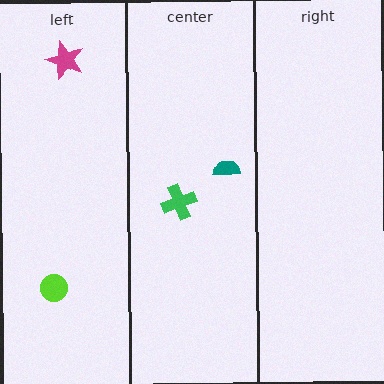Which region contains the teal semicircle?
The center region.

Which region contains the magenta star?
The left region.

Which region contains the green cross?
The center region.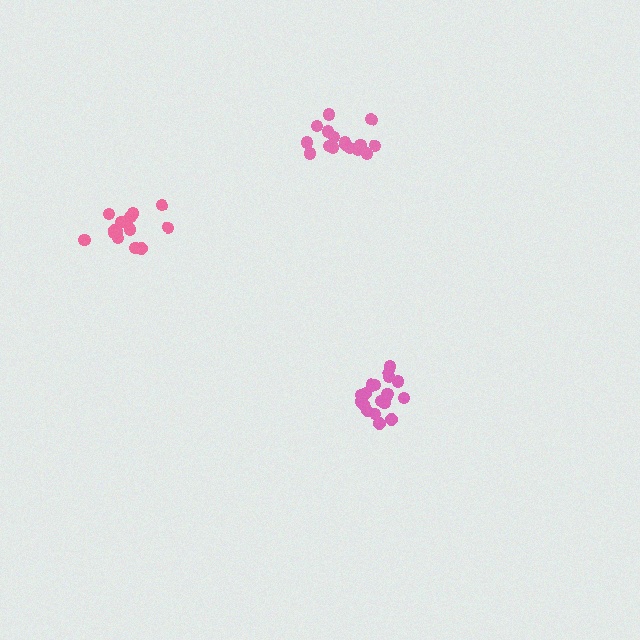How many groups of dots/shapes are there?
There are 3 groups.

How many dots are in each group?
Group 1: 15 dots, Group 2: 20 dots, Group 3: 16 dots (51 total).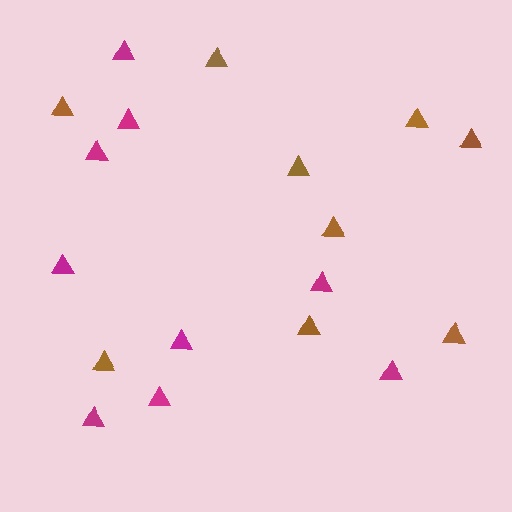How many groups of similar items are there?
There are 2 groups: one group of brown triangles (9) and one group of magenta triangles (9).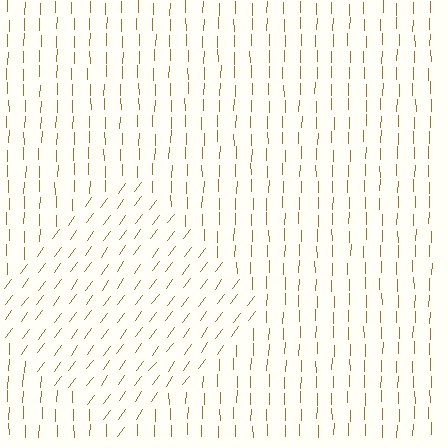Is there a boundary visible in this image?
Yes, there is a texture boundary formed by a change in line orientation.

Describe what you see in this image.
The image is filled with small brown line segments. A diamond region in the image has lines oriented differently from the surrounding lines, creating a visible texture boundary.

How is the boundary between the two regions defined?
The boundary is defined purely by a change in line orientation (approximately 36 degrees difference). All lines are the same color and thickness.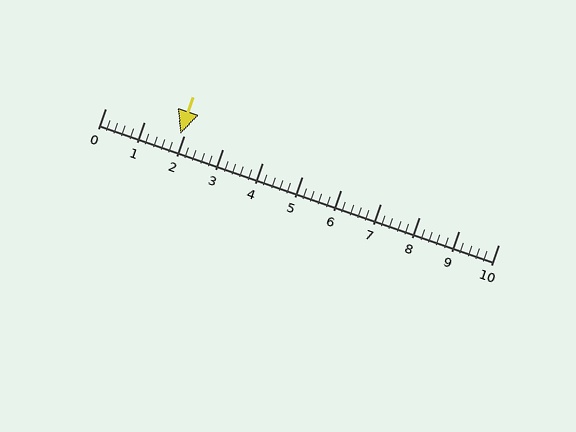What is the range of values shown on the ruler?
The ruler shows values from 0 to 10.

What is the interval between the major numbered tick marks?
The major tick marks are spaced 1 units apart.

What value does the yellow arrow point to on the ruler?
The yellow arrow points to approximately 1.9.